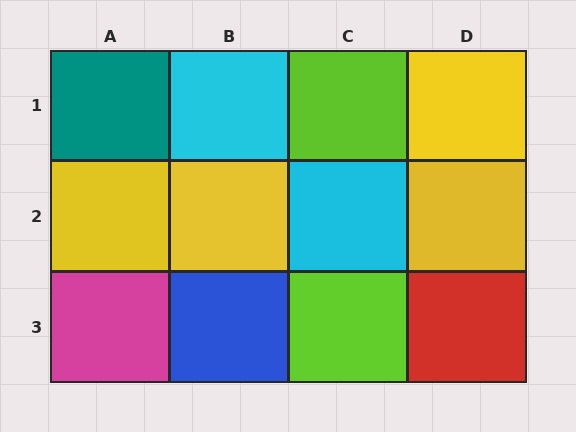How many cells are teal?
1 cell is teal.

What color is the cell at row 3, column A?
Magenta.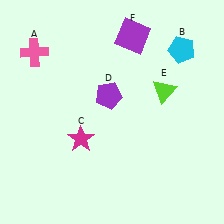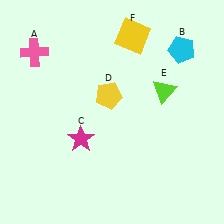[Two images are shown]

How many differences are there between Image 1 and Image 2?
There are 2 differences between the two images.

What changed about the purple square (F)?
In Image 1, F is purple. In Image 2, it changed to yellow.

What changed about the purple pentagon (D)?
In Image 1, D is purple. In Image 2, it changed to yellow.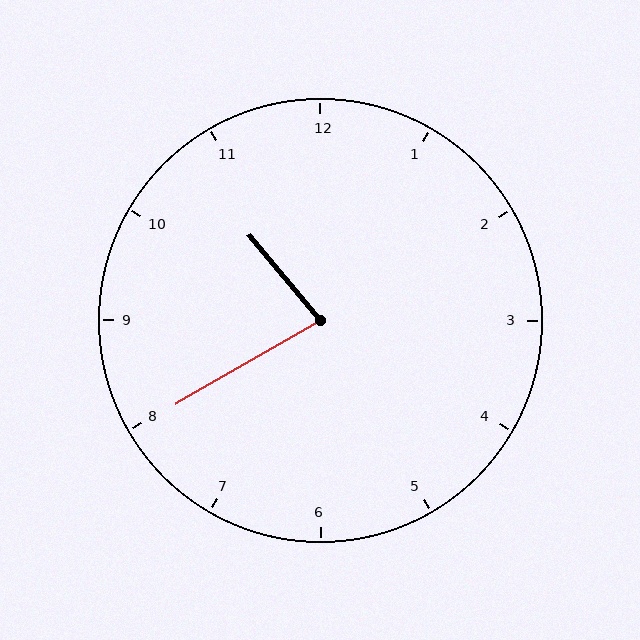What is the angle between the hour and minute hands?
Approximately 80 degrees.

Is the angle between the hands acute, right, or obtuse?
It is acute.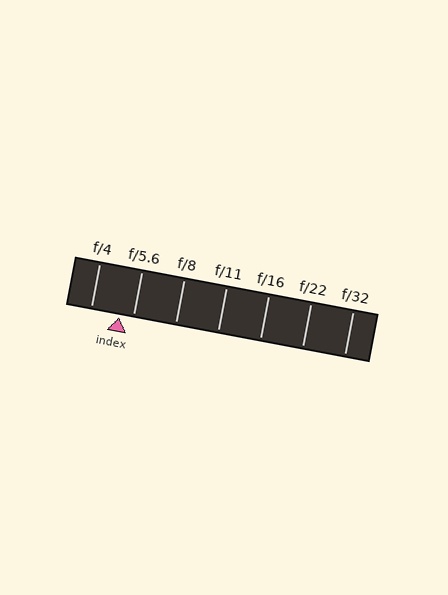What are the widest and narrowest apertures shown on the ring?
The widest aperture shown is f/4 and the narrowest is f/32.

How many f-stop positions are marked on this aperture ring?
There are 7 f-stop positions marked.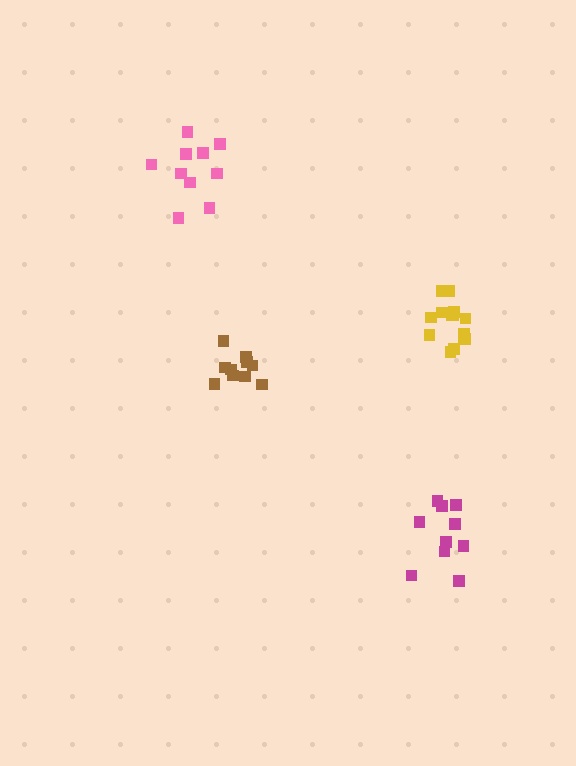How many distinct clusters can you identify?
There are 4 distinct clusters.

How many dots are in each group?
Group 1: 10 dots, Group 2: 14 dots, Group 3: 10 dots, Group 4: 10 dots (44 total).